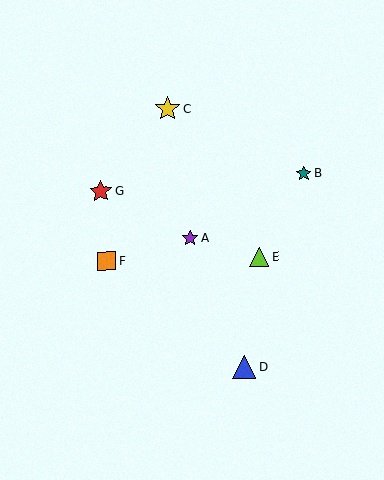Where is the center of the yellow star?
The center of the yellow star is at (168, 109).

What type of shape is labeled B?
Shape B is a teal star.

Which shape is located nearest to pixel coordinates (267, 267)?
The lime triangle (labeled E) at (259, 256) is nearest to that location.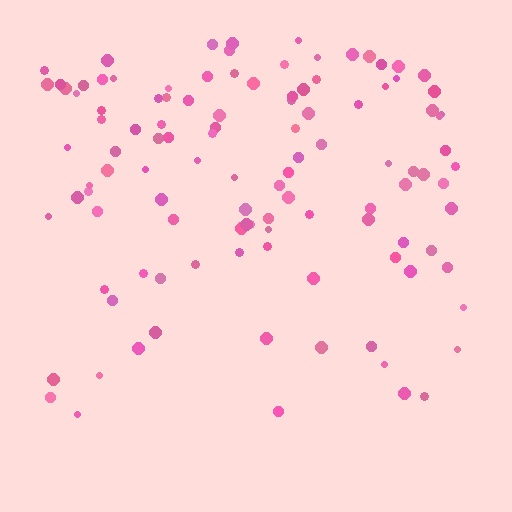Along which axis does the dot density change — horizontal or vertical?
Vertical.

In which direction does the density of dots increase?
From bottom to top, with the top side densest.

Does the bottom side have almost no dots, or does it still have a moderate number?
Still a moderate number, just noticeably fewer than the top.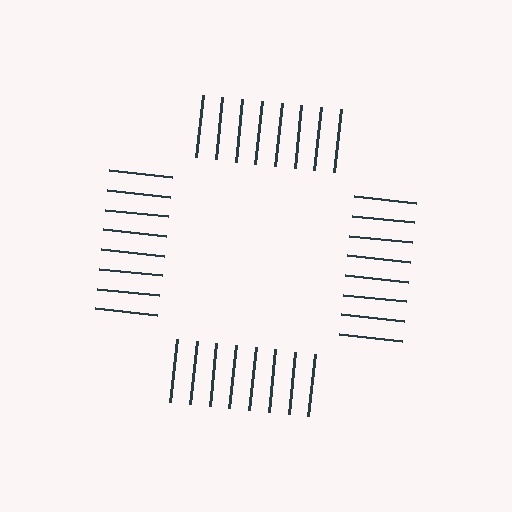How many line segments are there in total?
32 — 8 along each of the 4 edges.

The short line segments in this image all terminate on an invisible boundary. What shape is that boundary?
An illusory square — the line segments terminate on its edges but no continuous stroke is drawn.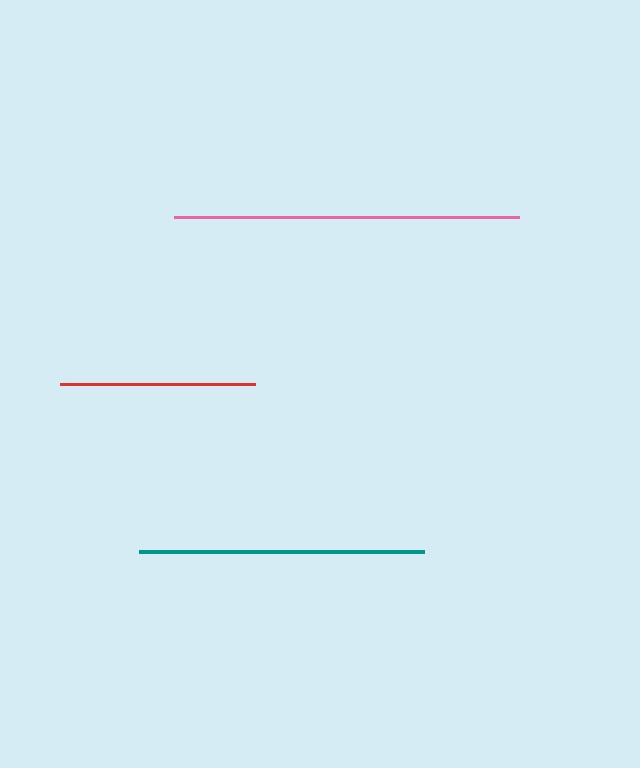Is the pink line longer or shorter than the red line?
The pink line is longer than the red line.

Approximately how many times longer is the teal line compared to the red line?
The teal line is approximately 1.5 times the length of the red line.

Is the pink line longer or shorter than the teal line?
The pink line is longer than the teal line.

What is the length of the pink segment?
The pink segment is approximately 346 pixels long.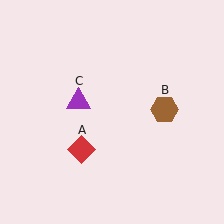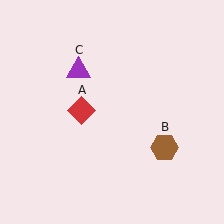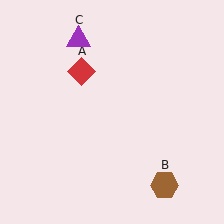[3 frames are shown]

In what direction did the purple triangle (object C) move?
The purple triangle (object C) moved up.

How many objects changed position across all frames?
3 objects changed position: red diamond (object A), brown hexagon (object B), purple triangle (object C).